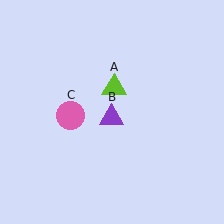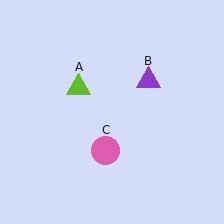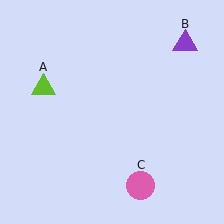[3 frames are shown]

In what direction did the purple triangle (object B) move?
The purple triangle (object B) moved up and to the right.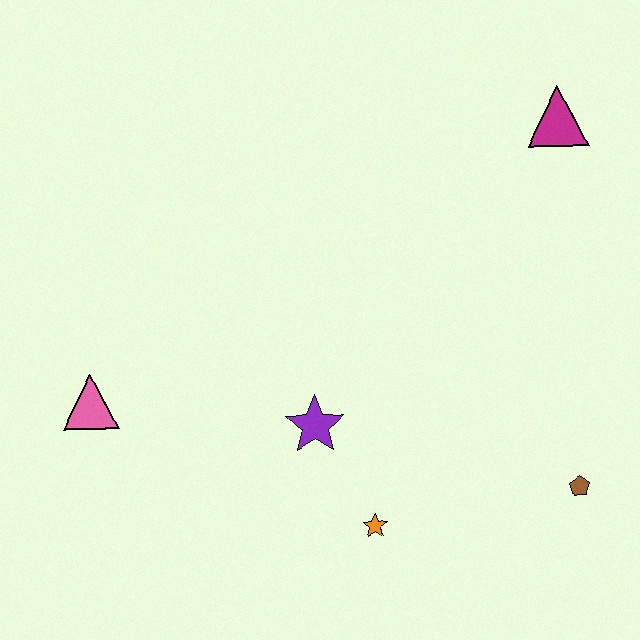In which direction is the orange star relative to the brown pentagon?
The orange star is to the left of the brown pentagon.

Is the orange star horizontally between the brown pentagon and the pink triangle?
Yes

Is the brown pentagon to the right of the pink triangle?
Yes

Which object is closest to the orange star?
The purple star is closest to the orange star.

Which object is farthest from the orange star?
The magenta triangle is farthest from the orange star.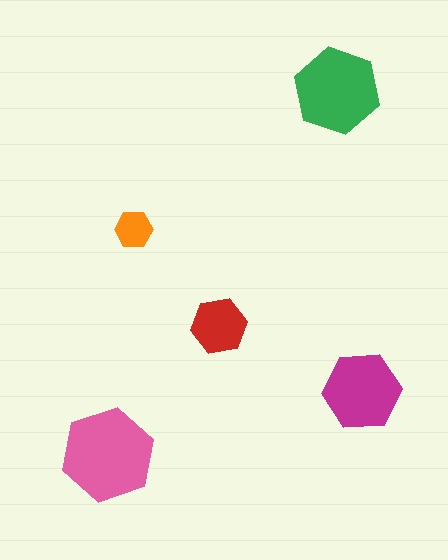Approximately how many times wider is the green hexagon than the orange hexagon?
About 2.5 times wider.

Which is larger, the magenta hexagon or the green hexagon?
The green one.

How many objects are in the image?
There are 5 objects in the image.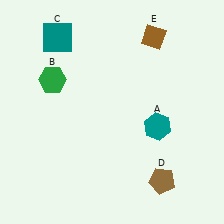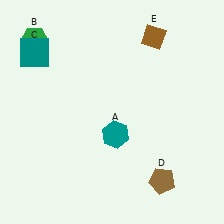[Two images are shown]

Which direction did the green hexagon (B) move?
The green hexagon (B) moved up.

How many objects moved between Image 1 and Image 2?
3 objects moved between the two images.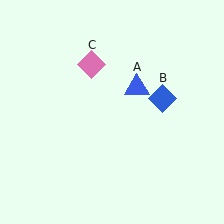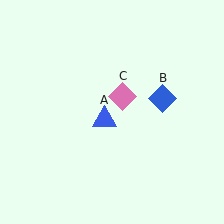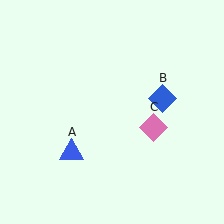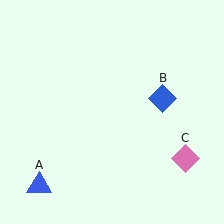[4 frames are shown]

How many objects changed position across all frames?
2 objects changed position: blue triangle (object A), pink diamond (object C).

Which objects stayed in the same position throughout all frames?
Blue diamond (object B) remained stationary.